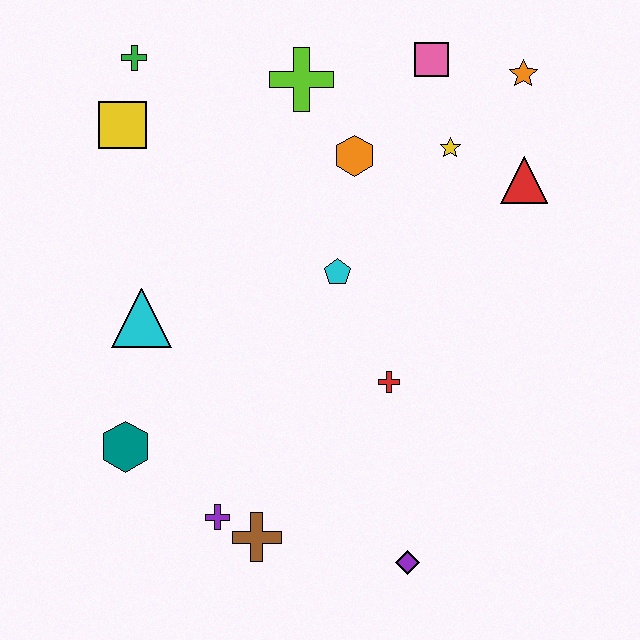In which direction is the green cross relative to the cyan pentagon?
The green cross is above the cyan pentagon.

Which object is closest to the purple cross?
The brown cross is closest to the purple cross.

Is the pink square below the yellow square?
No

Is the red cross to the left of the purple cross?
No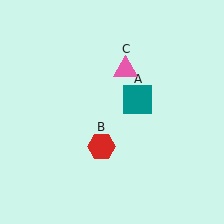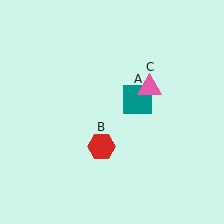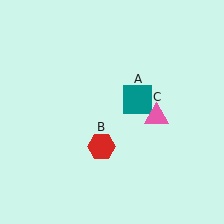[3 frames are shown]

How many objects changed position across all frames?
1 object changed position: pink triangle (object C).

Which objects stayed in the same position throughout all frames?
Teal square (object A) and red hexagon (object B) remained stationary.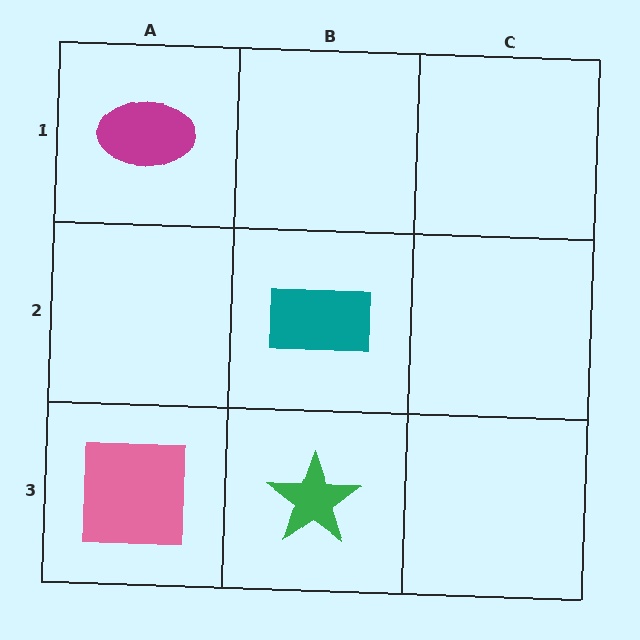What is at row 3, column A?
A pink square.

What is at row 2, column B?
A teal rectangle.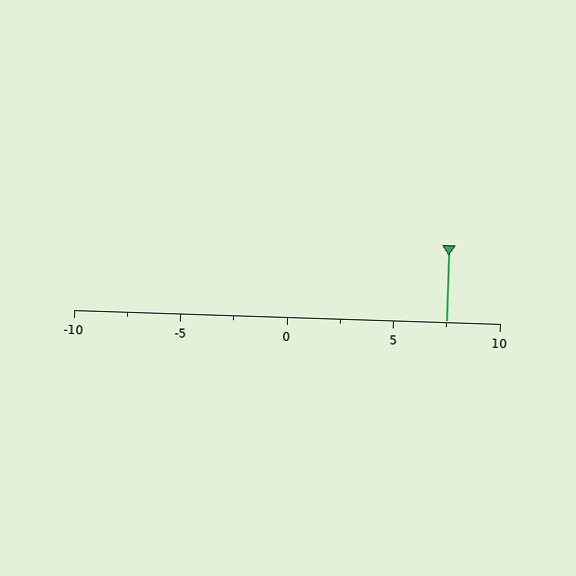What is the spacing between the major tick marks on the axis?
The major ticks are spaced 5 apart.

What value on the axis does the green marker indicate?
The marker indicates approximately 7.5.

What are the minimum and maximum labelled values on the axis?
The axis runs from -10 to 10.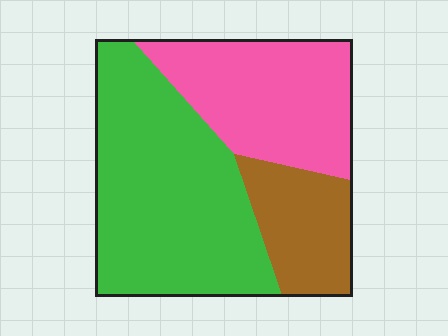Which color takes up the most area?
Green, at roughly 50%.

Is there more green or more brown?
Green.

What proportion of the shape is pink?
Pink covers roughly 30% of the shape.